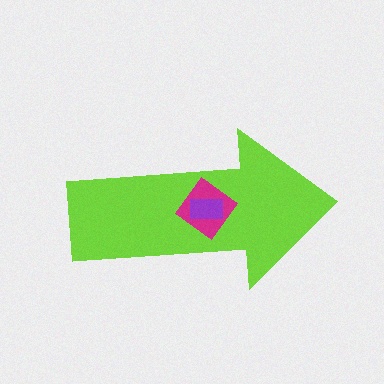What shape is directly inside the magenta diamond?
The purple rectangle.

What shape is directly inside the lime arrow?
The magenta diamond.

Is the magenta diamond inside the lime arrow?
Yes.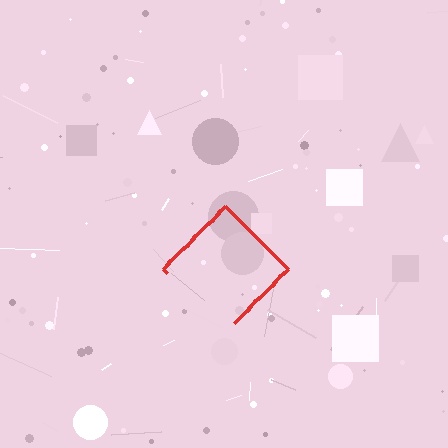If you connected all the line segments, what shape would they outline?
They would outline a diamond.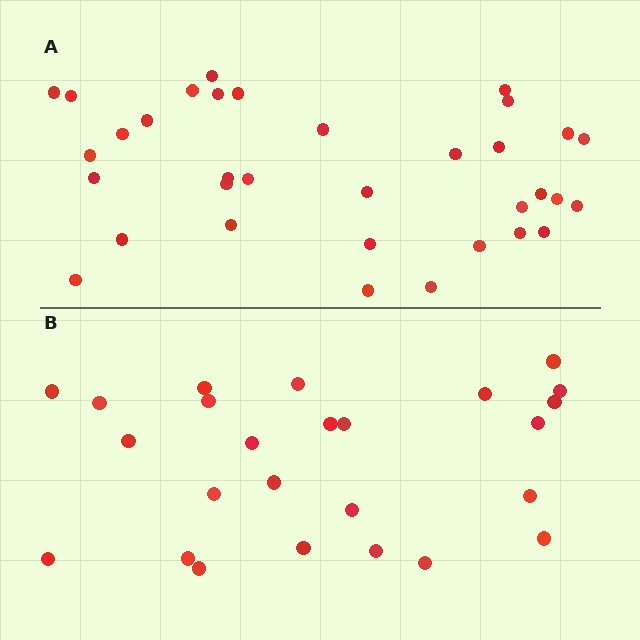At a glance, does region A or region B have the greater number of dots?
Region A (the top region) has more dots.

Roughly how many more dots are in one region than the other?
Region A has roughly 8 or so more dots than region B.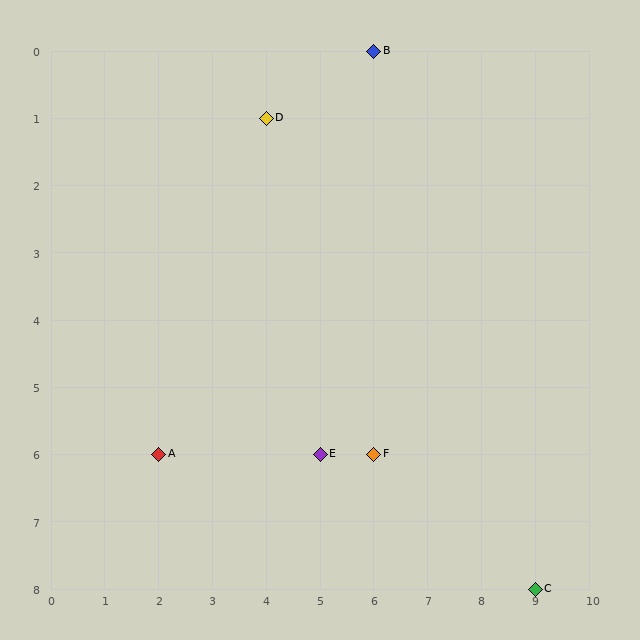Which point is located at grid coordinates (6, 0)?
Point B is at (6, 0).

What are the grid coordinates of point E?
Point E is at grid coordinates (5, 6).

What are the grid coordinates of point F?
Point F is at grid coordinates (6, 6).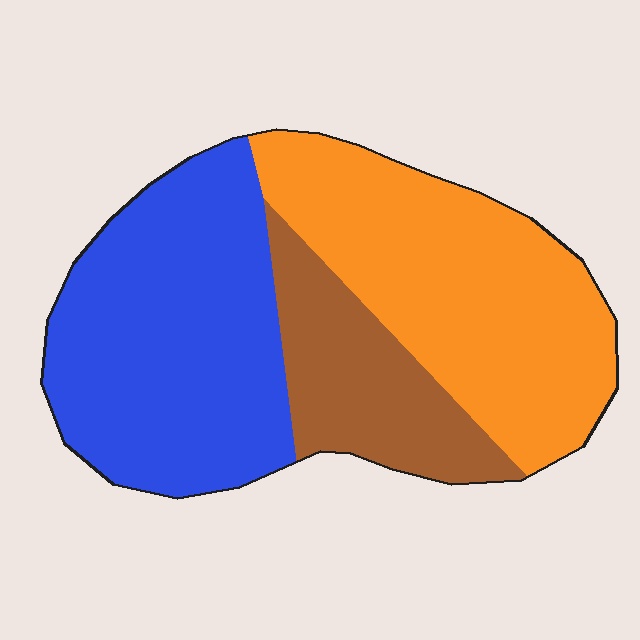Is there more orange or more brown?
Orange.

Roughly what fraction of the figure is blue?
Blue covers about 40% of the figure.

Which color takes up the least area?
Brown, at roughly 20%.